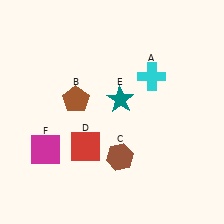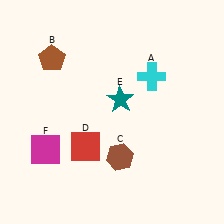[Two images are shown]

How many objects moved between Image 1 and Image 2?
1 object moved between the two images.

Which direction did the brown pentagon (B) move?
The brown pentagon (B) moved up.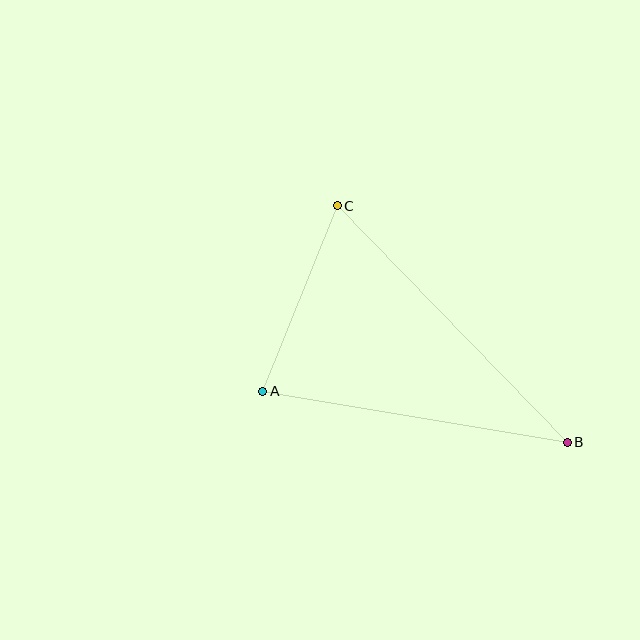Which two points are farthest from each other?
Points B and C are farthest from each other.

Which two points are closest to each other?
Points A and C are closest to each other.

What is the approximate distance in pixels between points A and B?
The distance between A and B is approximately 309 pixels.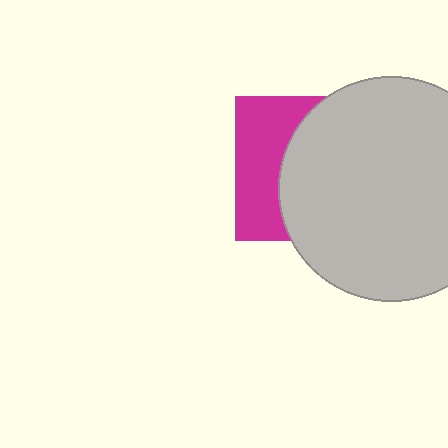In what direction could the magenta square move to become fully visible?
The magenta square could move left. That would shift it out from behind the light gray circle entirely.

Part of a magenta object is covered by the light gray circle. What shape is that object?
It is a square.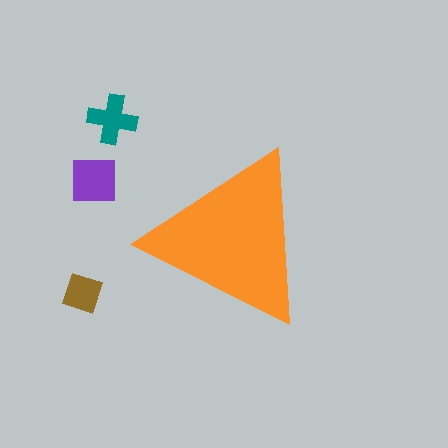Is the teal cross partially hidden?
No, the teal cross is fully visible.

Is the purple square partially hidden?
No, the purple square is fully visible.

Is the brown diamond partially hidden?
No, the brown diamond is fully visible.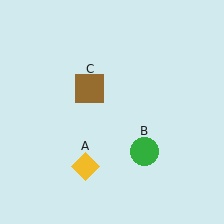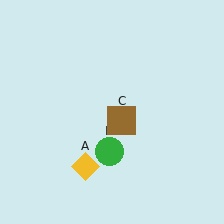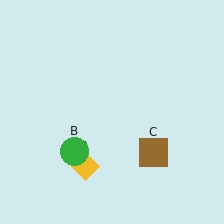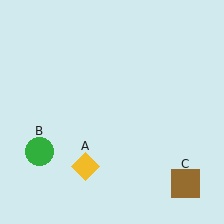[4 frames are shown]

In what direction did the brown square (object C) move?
The brown square (object C) moved down and to the right.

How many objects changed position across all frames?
2 objects changed position: green circle (object B), brown square (object C).